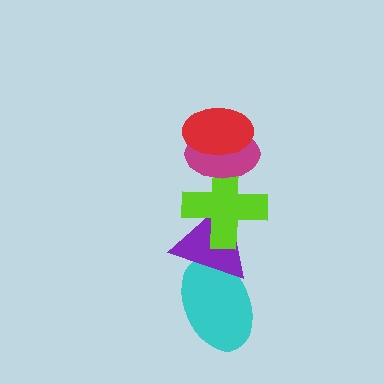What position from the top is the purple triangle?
The purple triangle is 4th from the top.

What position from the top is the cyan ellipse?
The cyan ellipse is 5th from the top.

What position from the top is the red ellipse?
The red ellipse is 1st from the top.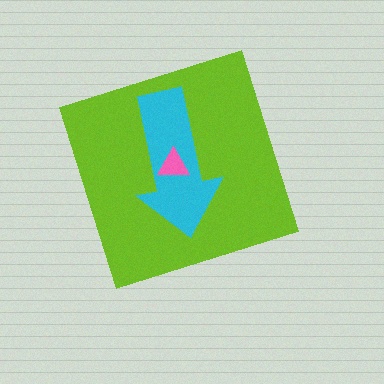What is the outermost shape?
The lime diamond.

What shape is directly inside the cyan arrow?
The pink triangle.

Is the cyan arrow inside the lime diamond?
Yes.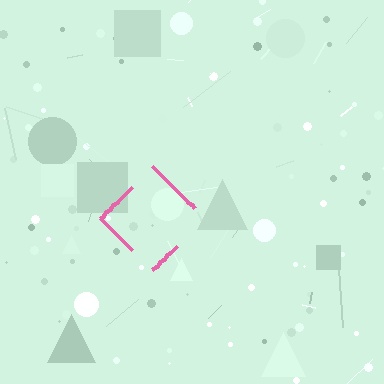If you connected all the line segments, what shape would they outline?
They would outline a diamond.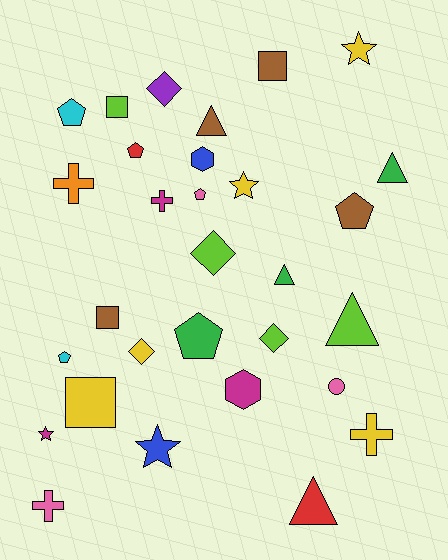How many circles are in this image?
There is 1 circle.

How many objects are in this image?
There are 30 objects.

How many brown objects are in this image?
There are 4 brown objects.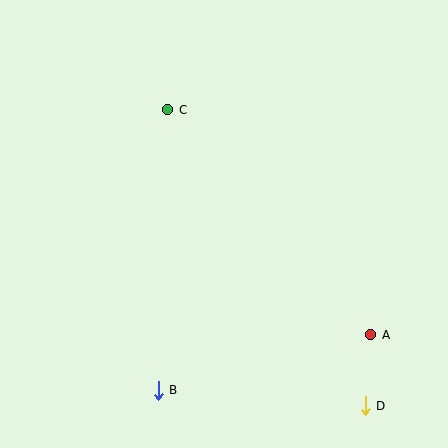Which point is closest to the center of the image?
Point C at (168, 110) is closest to the center.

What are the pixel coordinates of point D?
Point D is at (365, 406).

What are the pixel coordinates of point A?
Point A is at (371, 335).